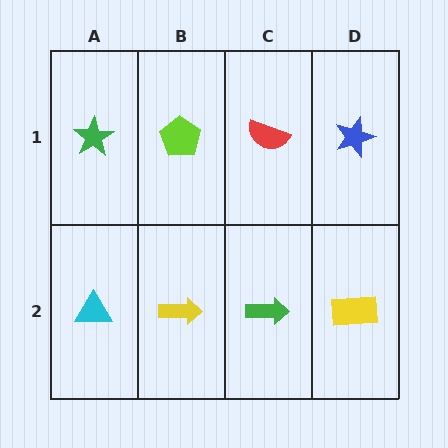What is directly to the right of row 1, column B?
A red semicircle.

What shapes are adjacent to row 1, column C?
A green arrow (row 2, column C), a lime pentagon (row 1, column B), a blue star (row 1, column D).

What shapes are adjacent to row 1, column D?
A yellow rectangle (row 2, column D), a red semicircle (row 1, column C).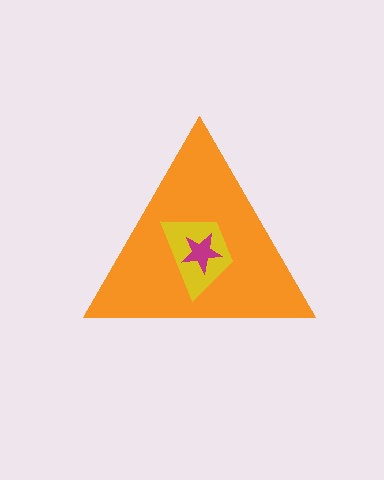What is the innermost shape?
The magenta star.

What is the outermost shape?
The orange triangle.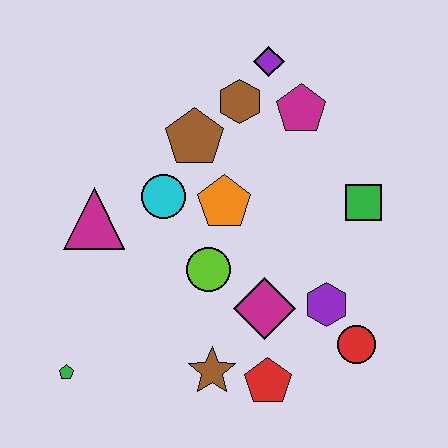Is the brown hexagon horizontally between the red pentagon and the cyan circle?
Yes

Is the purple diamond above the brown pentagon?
Yes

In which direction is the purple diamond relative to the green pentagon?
The purple diamond is above the green pentagon.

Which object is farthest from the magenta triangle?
The red circle is farthest from the magenta triangle.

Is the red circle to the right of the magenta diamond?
Yes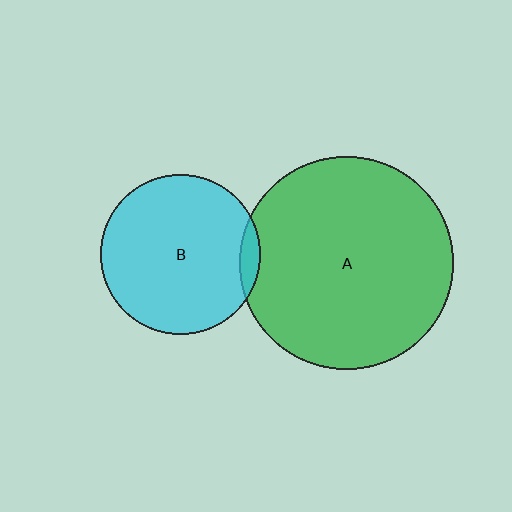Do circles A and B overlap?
Yes.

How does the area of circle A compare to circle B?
Approximately 1.8 times.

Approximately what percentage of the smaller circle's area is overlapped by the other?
Approximately 5%.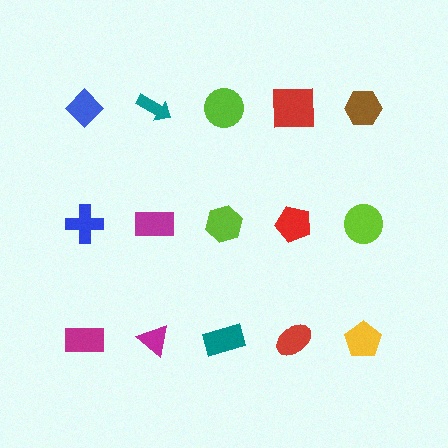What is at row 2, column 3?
A lime hexagon.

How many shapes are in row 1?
5 shapes.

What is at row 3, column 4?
A red ellipse.